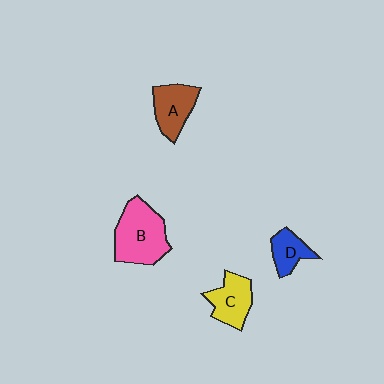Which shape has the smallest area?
Shape D (blue).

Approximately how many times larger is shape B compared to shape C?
Approximately 1.6 times.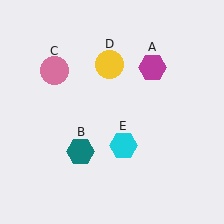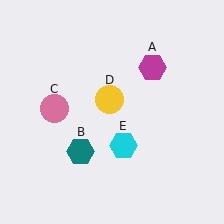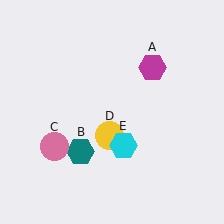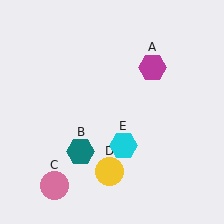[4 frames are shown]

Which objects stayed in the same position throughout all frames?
Magenta hexagon (object A) and teal hexagon (object B) and cyan hexagon (object E) remained stationary.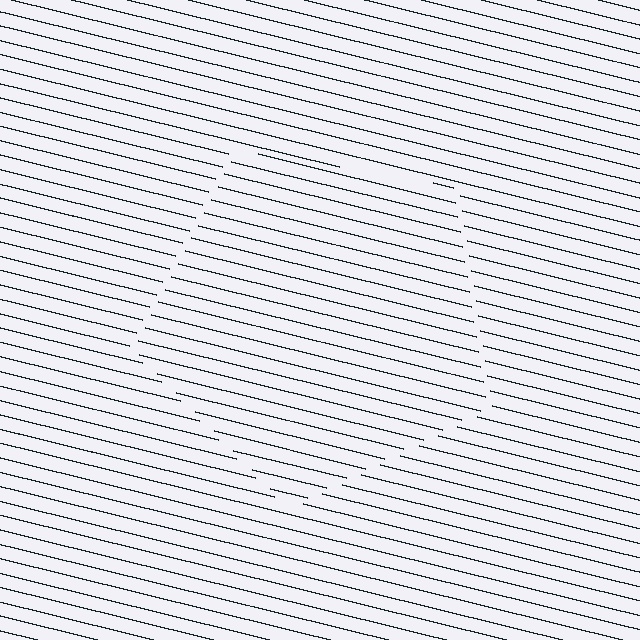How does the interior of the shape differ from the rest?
The interior of the shape contains the same grating, shifted by half a period — the contour is defined by the phase discontinuity where line-ends from the inner and outer gratings abut.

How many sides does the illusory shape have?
5 sides — the line-ends trace a pentagon.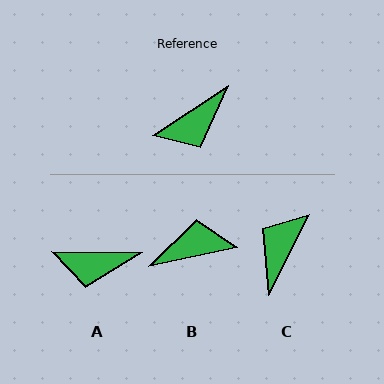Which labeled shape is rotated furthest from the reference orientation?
B, about 158 degrees away.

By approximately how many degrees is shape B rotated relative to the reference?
Approximately 158 degrees counter-clockwise.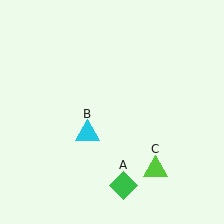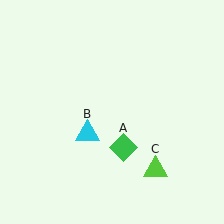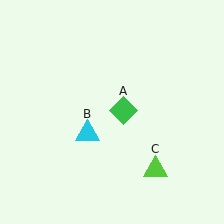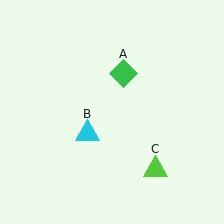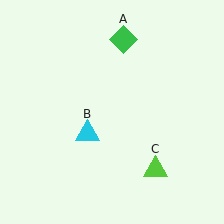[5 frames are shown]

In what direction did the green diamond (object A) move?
The green diamond (object A) moved up.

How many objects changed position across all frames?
1 object changed position: green diamond (object A).